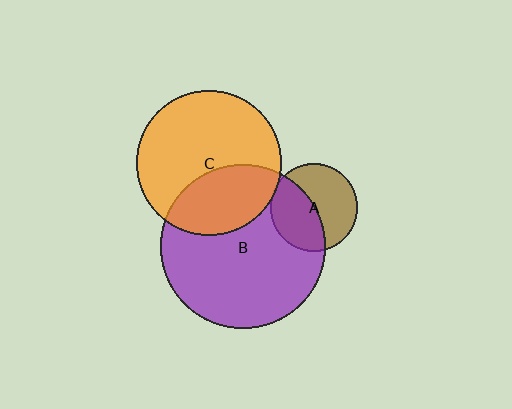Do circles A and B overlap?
Yes.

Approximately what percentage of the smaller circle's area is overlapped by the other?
Approximately 45%.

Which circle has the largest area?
Circle B (purple).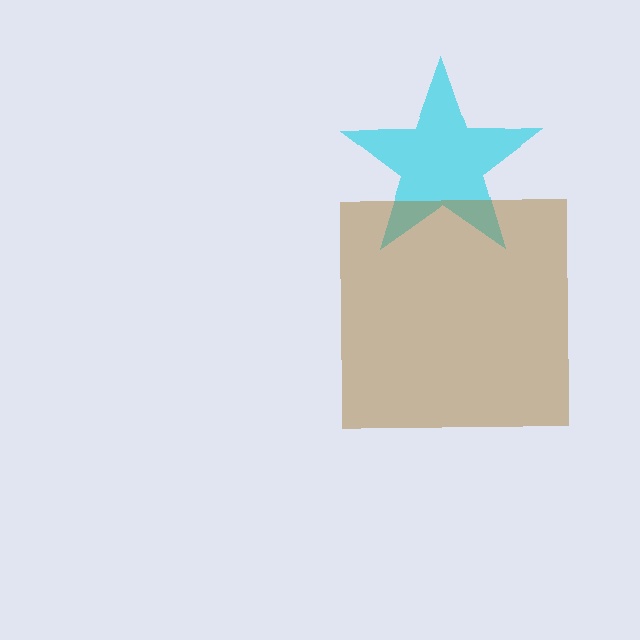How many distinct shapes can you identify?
There are 2 distinct shapes: a cyan star, a brown square.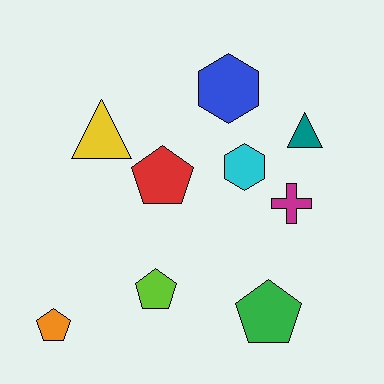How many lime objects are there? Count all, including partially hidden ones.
There is 1 lime object.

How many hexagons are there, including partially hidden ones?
There are 2 hexagons.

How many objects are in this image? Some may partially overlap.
There are 9 objects.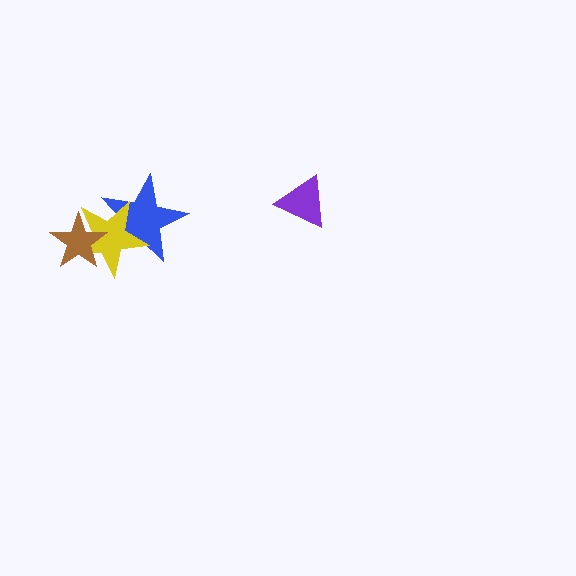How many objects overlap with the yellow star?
2 objects overlap with the yellow star.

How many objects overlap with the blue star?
2 objects overlap with the blue star.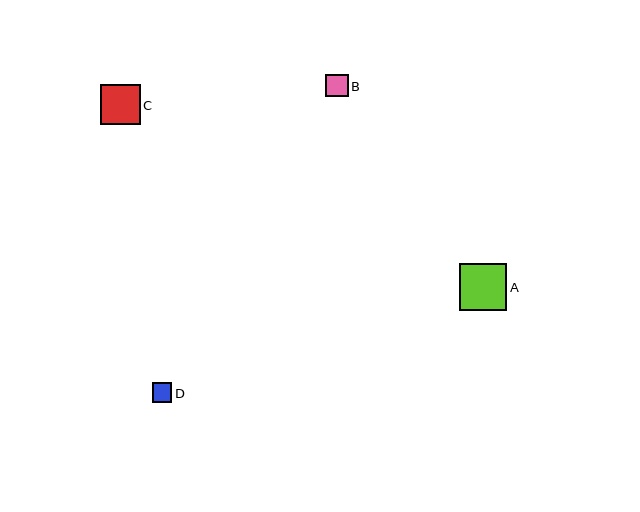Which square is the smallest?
Square D is the smallest with a size of approximately 20 pixels.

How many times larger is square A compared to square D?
Square A is approximately 2.4 times the size of square D.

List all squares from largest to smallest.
From largest to smallest: A, C, B, D.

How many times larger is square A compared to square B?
Square A is approximately 2.1 times the size of square B.